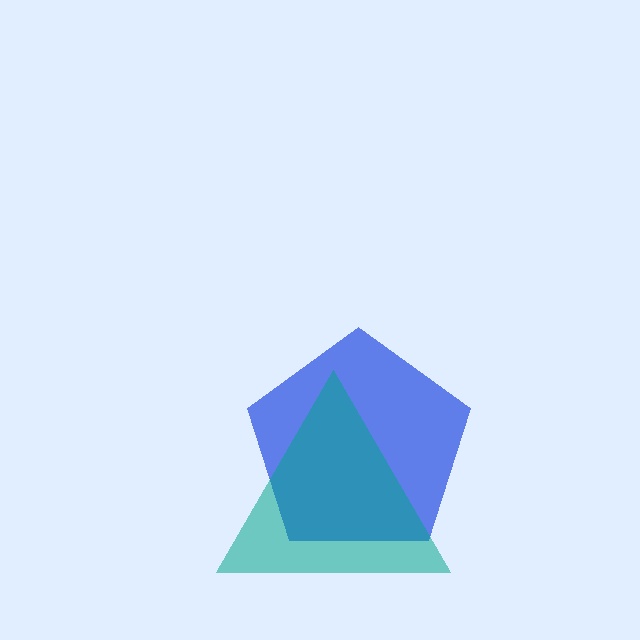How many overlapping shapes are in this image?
There are 2 overlapping shapes in the image.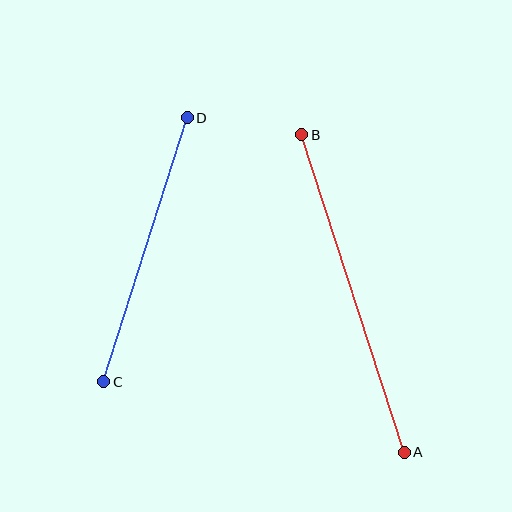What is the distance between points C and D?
The distance is approximately 277 pixels.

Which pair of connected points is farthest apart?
Points A and B are farthest apart.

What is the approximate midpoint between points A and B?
The midpoint is at approximately (353, 293) pixels.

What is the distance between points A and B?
The distance is approximately 334 pixels.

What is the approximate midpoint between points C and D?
The midpoint is at approximately (145, 250) pixels.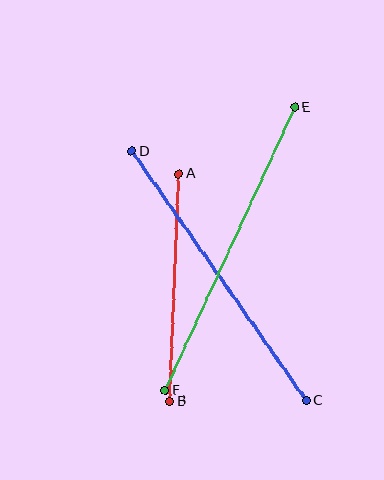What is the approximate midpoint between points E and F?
The midpoint is at approximately (230, 249) pixels.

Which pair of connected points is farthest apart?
Points E and F are farthest apart.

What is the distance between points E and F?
The distance is approximately 312 pixels.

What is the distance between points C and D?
The distance is approximately 304 pixels.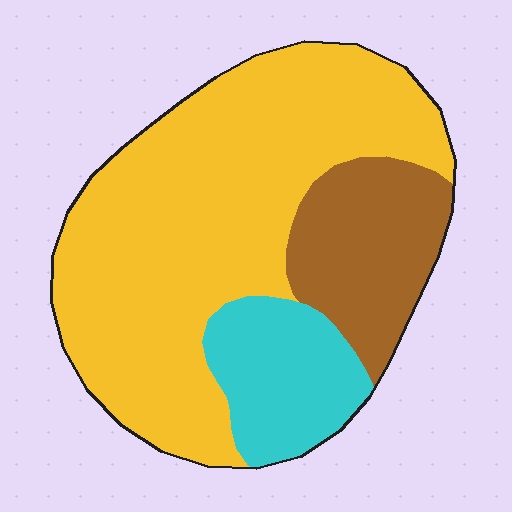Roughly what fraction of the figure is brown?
Brown takes up about one fifth (1/5) of the figure.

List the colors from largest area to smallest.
From largest to smallest: yellow, brown, cyan.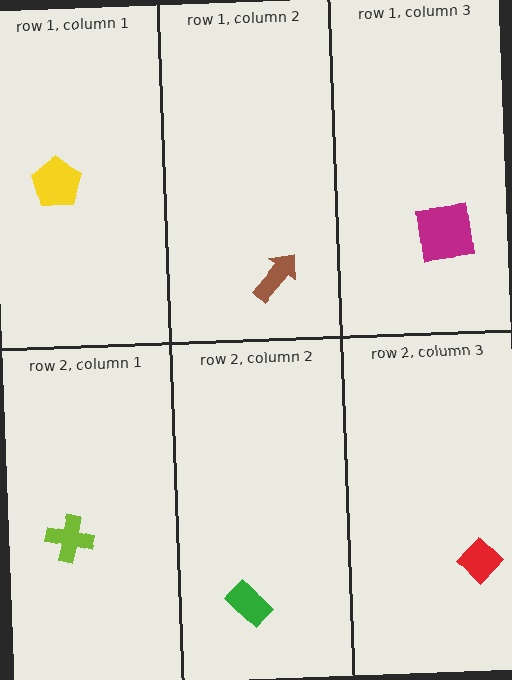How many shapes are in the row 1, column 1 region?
1.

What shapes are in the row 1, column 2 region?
The brown arrow.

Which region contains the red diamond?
The row 2, column 3 region.